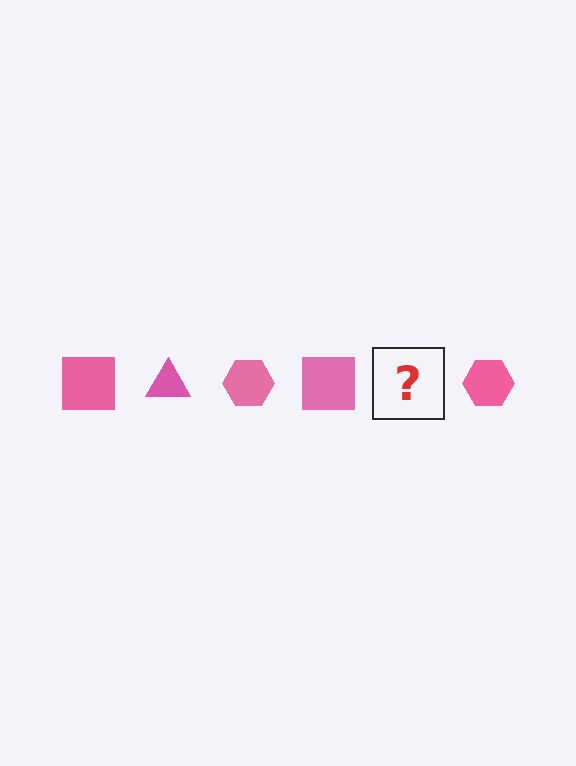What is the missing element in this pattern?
The missing element is a pink triangle.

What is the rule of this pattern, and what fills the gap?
The rule is that the pattern cycles through square, triangle, hexagon shapes in pink. The gap should be filled with a pink triangle.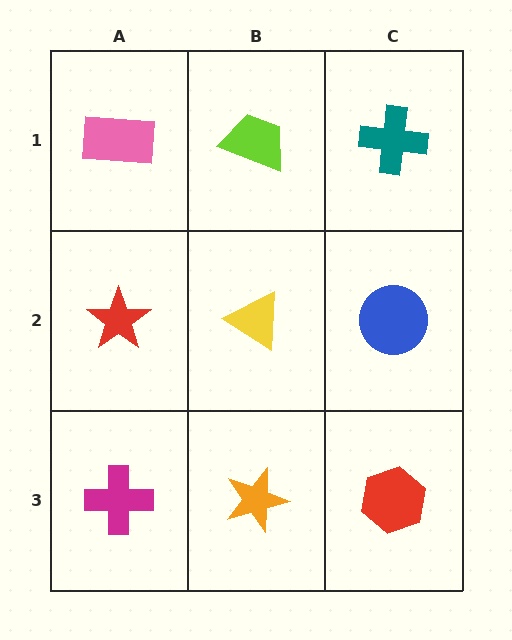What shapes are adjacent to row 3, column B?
A yellow triangle (row 2, column B), a magenta cross (row 3, column A), a red hexagon (row 3, column C).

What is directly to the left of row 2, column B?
A red star.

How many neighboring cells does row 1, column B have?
3.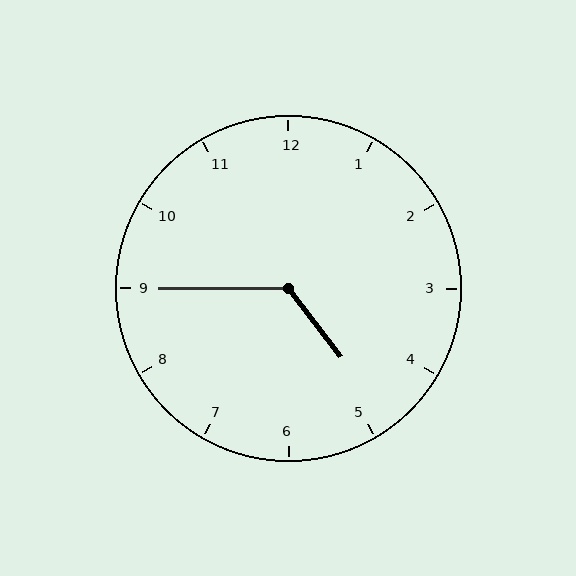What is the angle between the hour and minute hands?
Approximately 128 degrees.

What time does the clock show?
4:45.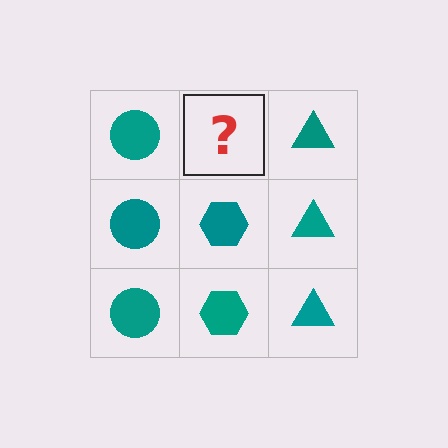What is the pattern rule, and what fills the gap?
The rule is that each column has a consistent shape. The gap should be filled with a teal hexagon.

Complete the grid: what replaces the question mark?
The question mark should be replaced with a teal hexagon.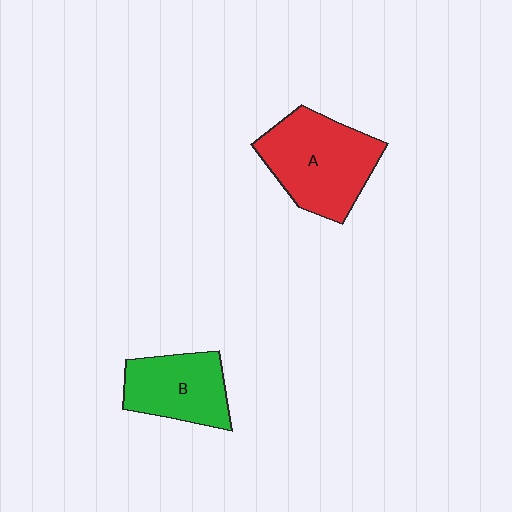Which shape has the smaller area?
Shape B (green).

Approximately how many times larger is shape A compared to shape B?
Approximately 1.4 times.